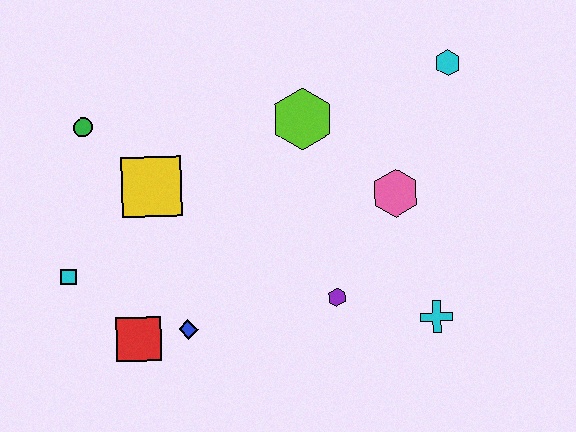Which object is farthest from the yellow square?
The cyan hexagon is farthest from the yellow square.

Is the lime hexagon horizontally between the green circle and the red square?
No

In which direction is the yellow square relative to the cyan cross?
The yellow square is to the left of the cyan cross.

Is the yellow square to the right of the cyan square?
Yes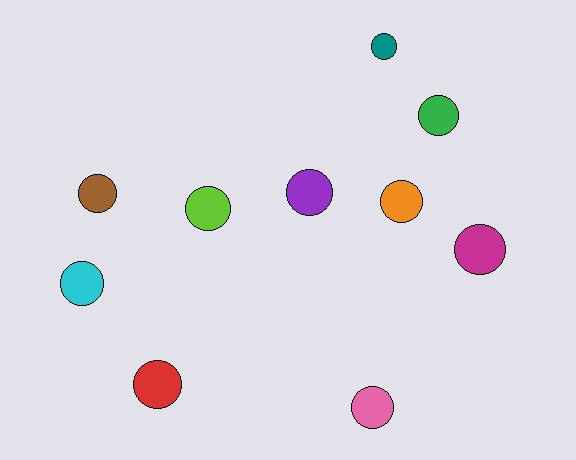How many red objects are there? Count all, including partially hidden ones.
There is 1 red object.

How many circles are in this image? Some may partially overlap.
There are 10 circles.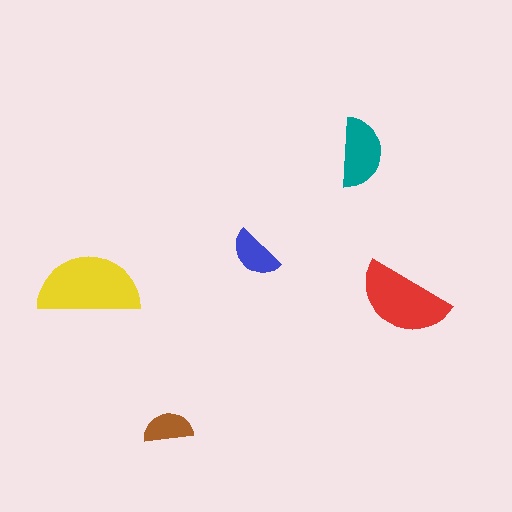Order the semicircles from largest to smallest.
the yellow one, the red one, the teal one, the blue one, the brown one.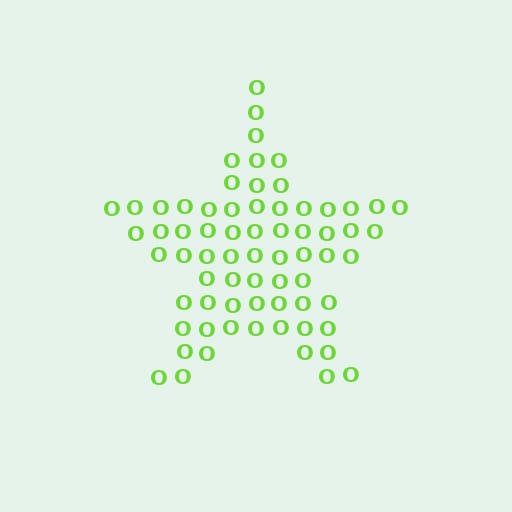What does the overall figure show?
The overall figure shows a star.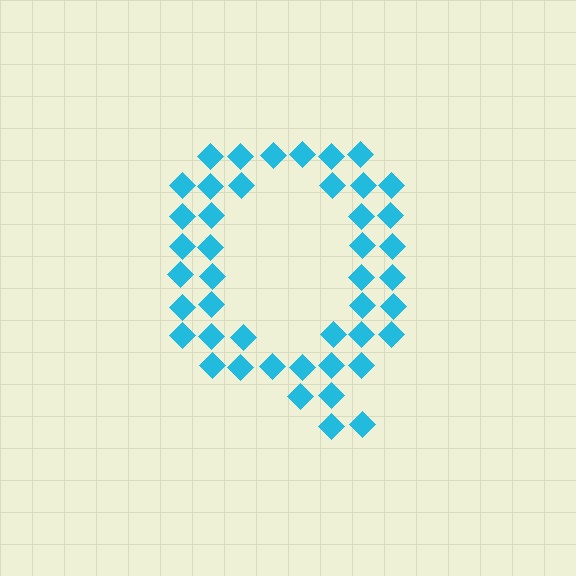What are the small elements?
The small elements are diamonds.